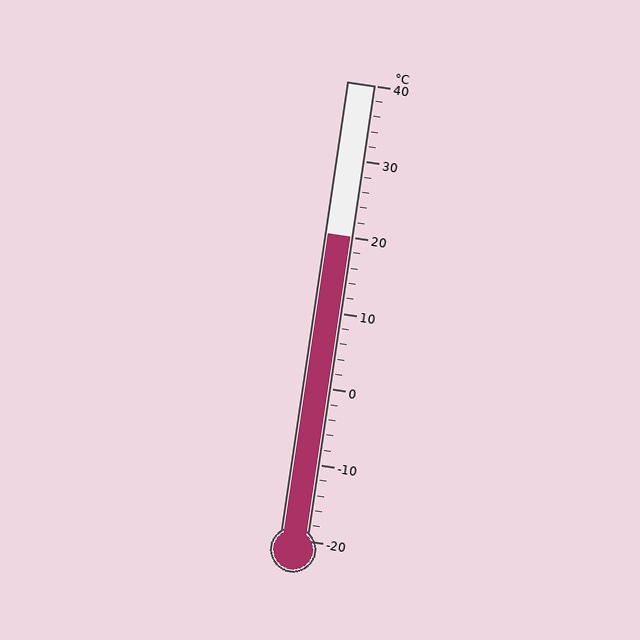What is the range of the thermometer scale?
The thermometer scale ranges from -20°C to 40°C.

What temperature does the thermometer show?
The thermometer shows approximately 20°C.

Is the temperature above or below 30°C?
The temperature is below 30°C.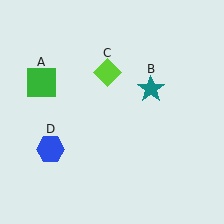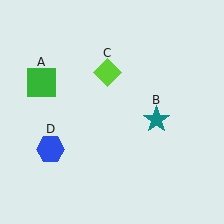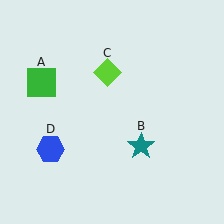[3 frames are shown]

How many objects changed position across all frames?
1 object changed position: teal star (object B).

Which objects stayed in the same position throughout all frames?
Green square (object A) and lime diamond (object C) and blue hexagon (object D) remained stationary.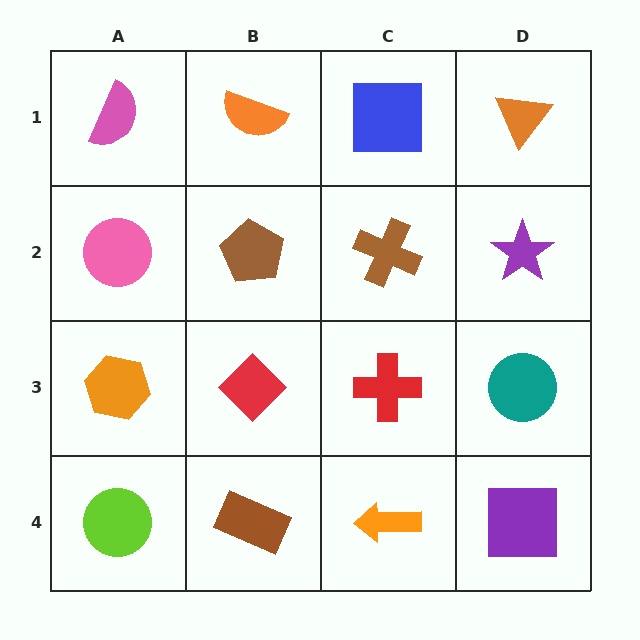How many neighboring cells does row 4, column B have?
3.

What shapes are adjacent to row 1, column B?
A brown pentagon (row 2, column B), a pink semicircle (row 1, column A), a blue square (row 1, column C).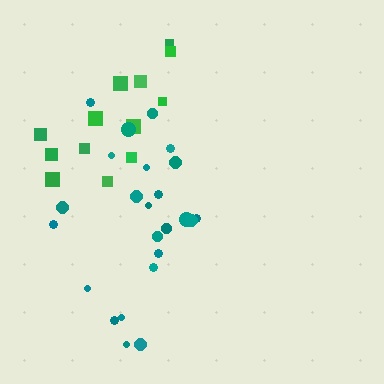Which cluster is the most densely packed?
Green.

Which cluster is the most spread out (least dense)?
Teal.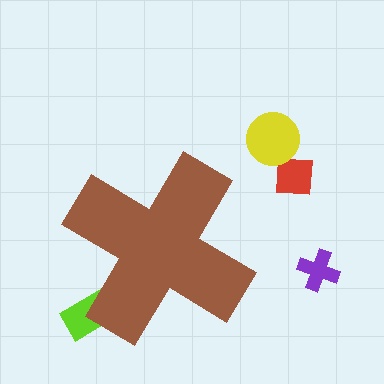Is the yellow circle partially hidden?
No, the yellow circle is fully visible.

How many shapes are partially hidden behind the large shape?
1 shape is partially hidden.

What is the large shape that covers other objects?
A brown cross.